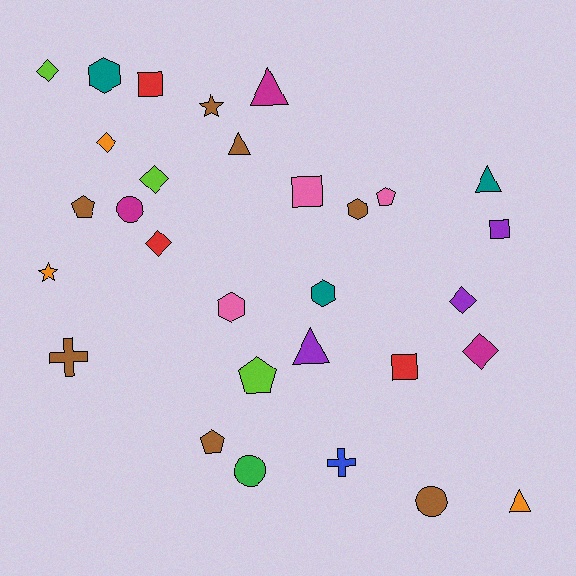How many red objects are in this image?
There are 3 red objects.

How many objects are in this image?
There are 30 objects.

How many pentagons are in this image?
There are 4 pentagons.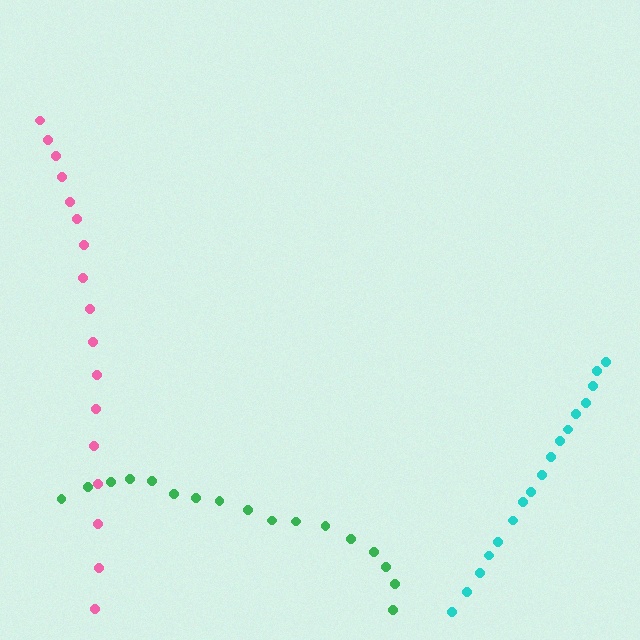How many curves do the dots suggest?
There are 3 distinct paths.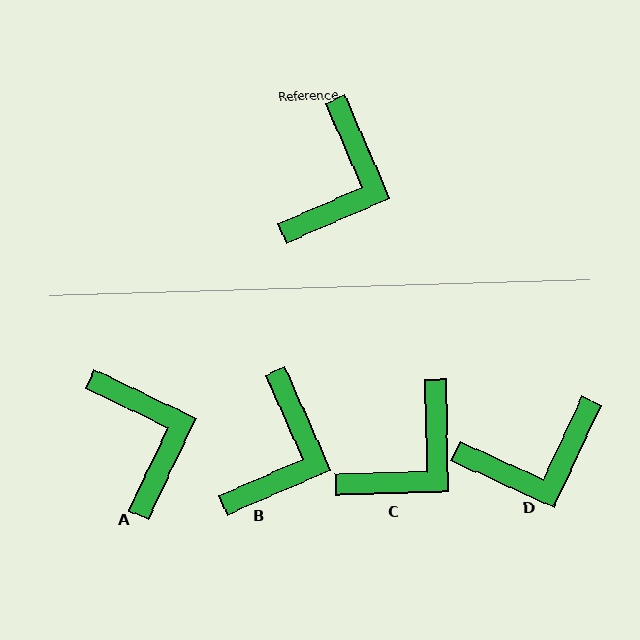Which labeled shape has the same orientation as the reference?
B.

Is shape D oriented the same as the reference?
No, it is off by about 48 degrees.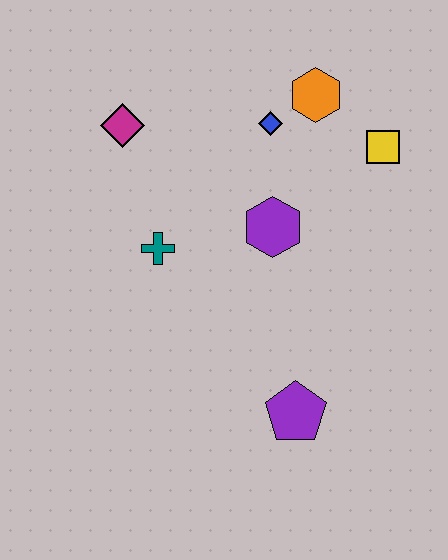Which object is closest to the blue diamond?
The orange hexagon is closest to the blue diamond.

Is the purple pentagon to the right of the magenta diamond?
Yes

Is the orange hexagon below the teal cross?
No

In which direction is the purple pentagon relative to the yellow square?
The purple pentagon is below the yellow square.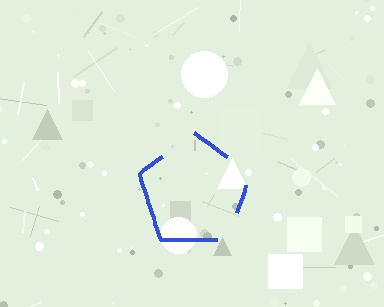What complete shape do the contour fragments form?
The contour fragments form a pentagon.